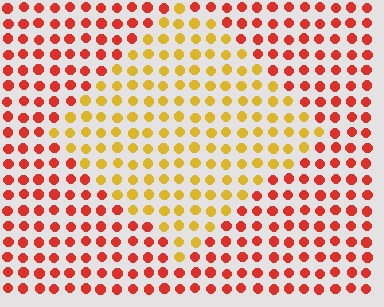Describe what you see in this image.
The image is filled with small red elements in a uniform arrangement. A diamond-shaped region is visible where the elements are tinted to a slightly different hue, forming a subtle color boundary.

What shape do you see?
I see a diamond.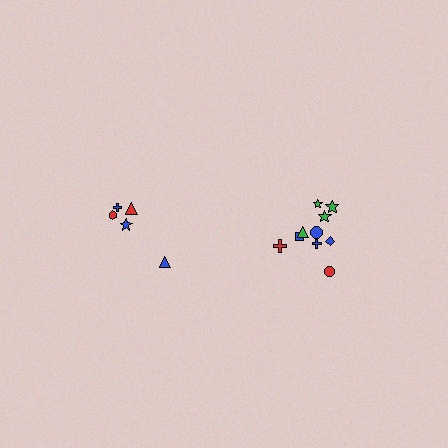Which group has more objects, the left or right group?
The right group.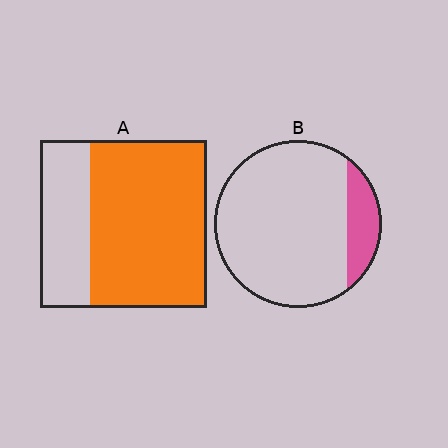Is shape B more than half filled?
No.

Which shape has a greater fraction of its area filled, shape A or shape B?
Shape A.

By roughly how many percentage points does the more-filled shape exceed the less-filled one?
By roughly 55 percentage points (A over B).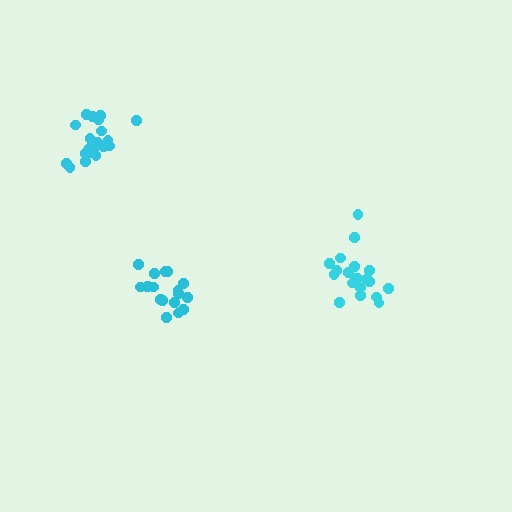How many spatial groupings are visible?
There are 3 spatial groupings.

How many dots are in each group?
Group 1: 17 dots, Group 2: 20 dots, Group 3: 20 dots (57 total).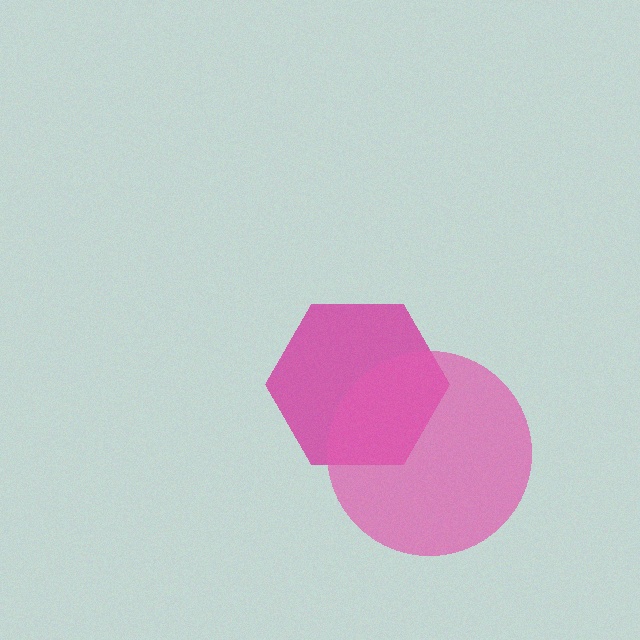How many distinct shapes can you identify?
There are 2 distinct shapes: a magenta hexagon, a pink circle.